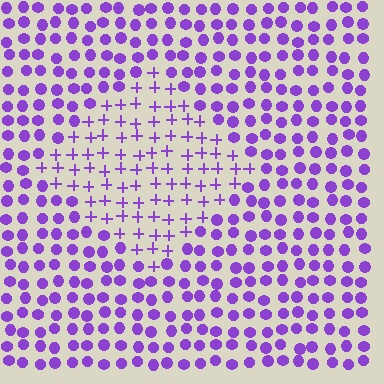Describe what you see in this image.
The image is filled with small purple elements arranged in a uniform grid. A diamond-shaped region contains plus signs, while the surrounding area contains circles. The boundary is defined purely by the change in element shape.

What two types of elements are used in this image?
The image uses plus signs inside the diamond region and circles outside it.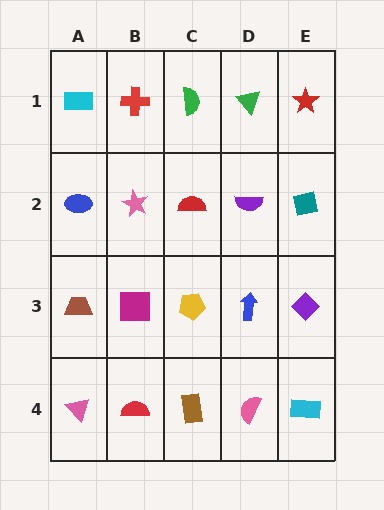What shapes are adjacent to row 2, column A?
A cyan rectangle (row 1, column A), a brown trapezoid (row 3, column A), a pink star (row 2, column B).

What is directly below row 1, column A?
A blue ellipse.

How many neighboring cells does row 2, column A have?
3.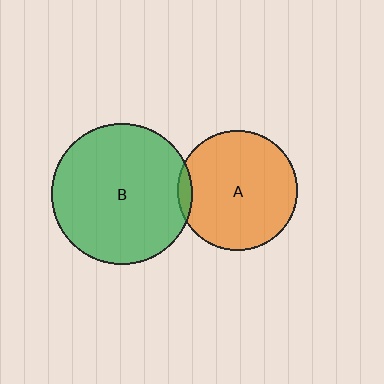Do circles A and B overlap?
Yes.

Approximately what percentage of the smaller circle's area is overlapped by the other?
Approximately 5%.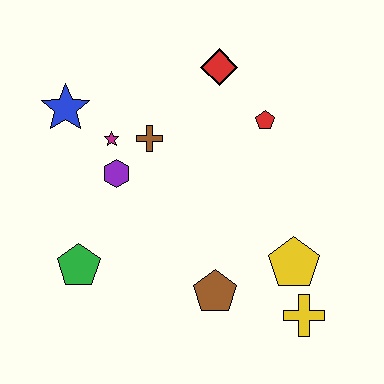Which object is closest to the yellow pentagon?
The yellow cross is closest to the yellow pentagon.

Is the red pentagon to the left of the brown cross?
No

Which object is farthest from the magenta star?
The yellow cross is farthest from the magenta star.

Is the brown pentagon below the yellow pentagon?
Yes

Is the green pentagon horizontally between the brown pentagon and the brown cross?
No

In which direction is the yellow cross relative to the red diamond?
The yellow cross is below the red diamond.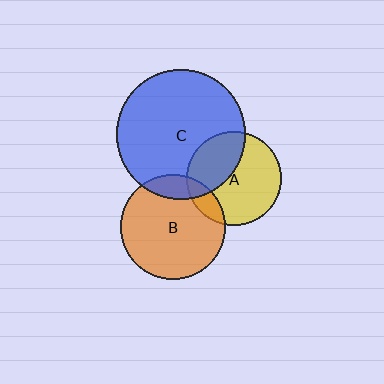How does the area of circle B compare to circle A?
Approximately 1.2 times.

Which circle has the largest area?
Circle C (blue).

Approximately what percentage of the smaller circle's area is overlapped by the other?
Approximately 35%.